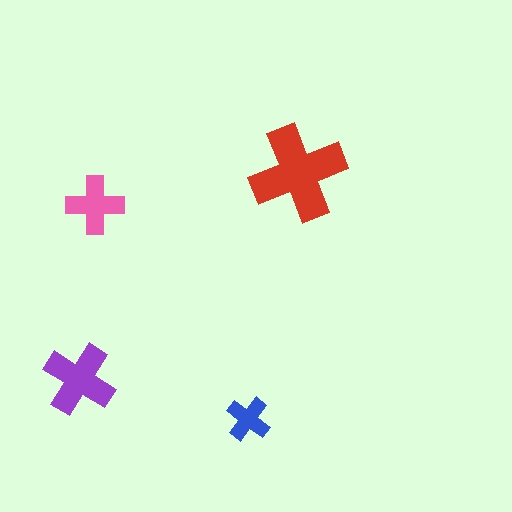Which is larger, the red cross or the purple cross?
The red one.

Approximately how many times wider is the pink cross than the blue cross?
About 1.5 times wider.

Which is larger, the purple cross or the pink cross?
The purple one.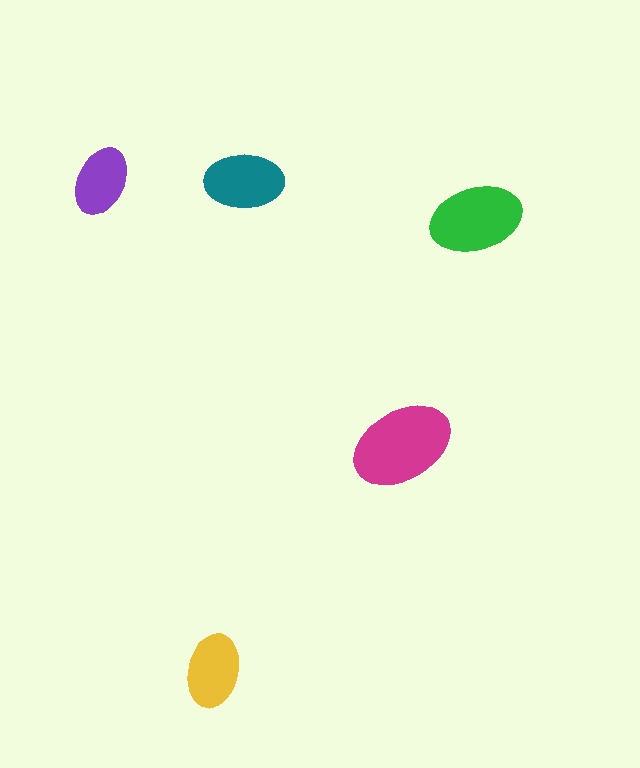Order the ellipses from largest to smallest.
the magenta one, the green one, the teal one, the yellow one, the purple one.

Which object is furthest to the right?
The green ellipse is rightmost.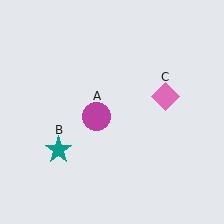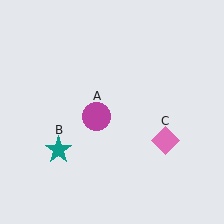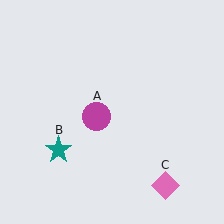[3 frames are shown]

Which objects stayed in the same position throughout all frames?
Magenta circle (object A) and teal star (object B) remained stationary.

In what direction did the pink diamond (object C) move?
The pink diamond (object C) moved down.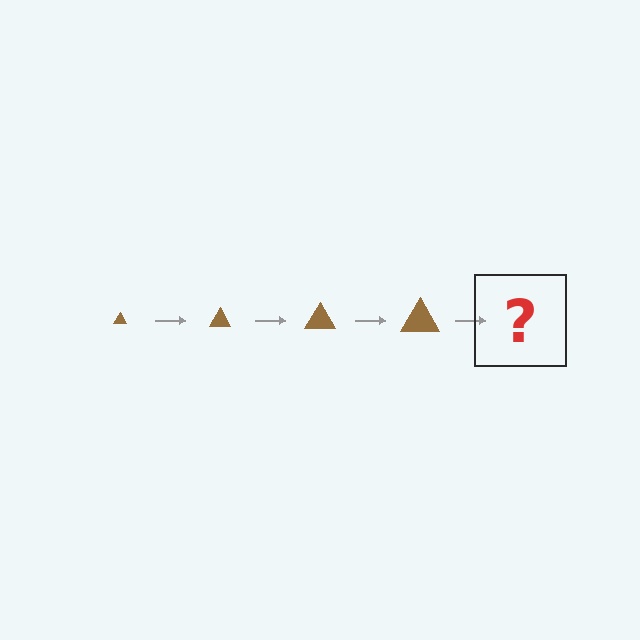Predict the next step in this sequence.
The next step is a brown triangle, larger than the previous one.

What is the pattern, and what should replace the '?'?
The pattern is that the triangle gets progressively larger each step. The '?' should be a brown triangle, larger than the previous one.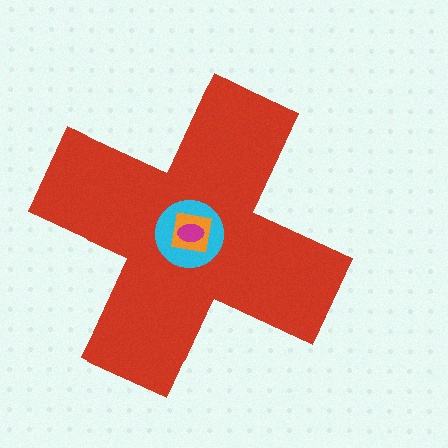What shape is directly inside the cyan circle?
The orange square.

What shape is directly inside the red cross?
The cyan circle.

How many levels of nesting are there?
4.